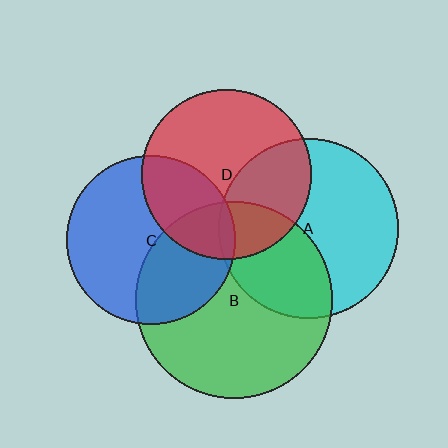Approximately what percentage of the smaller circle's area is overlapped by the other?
Approximately 5%.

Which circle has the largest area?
Circle B (green).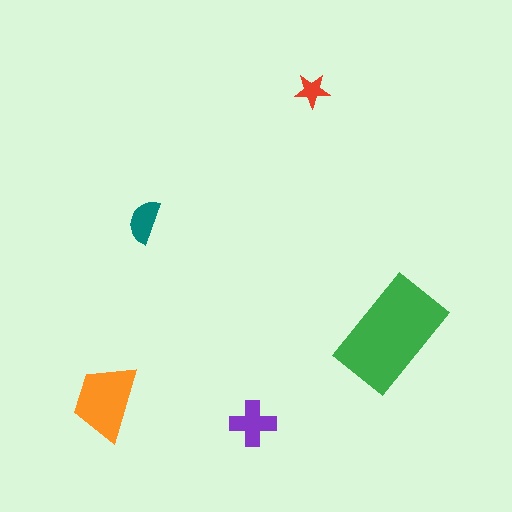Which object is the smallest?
The red star.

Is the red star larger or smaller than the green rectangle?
Smaller.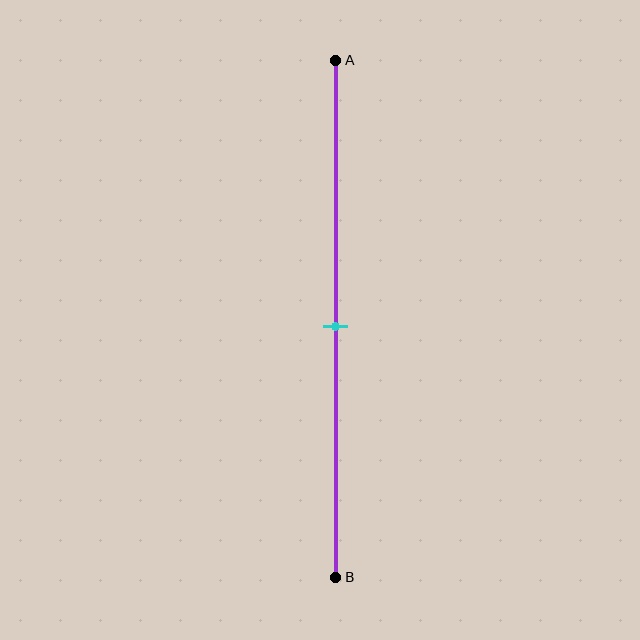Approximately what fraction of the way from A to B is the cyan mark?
The cyan mark is approximately 50% of the way from A to B.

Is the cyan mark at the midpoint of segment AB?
Yes, the mark is approximately at the midpoint.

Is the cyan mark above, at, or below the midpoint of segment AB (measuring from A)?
The cyan mark is approximately at the midpoint of segment AB.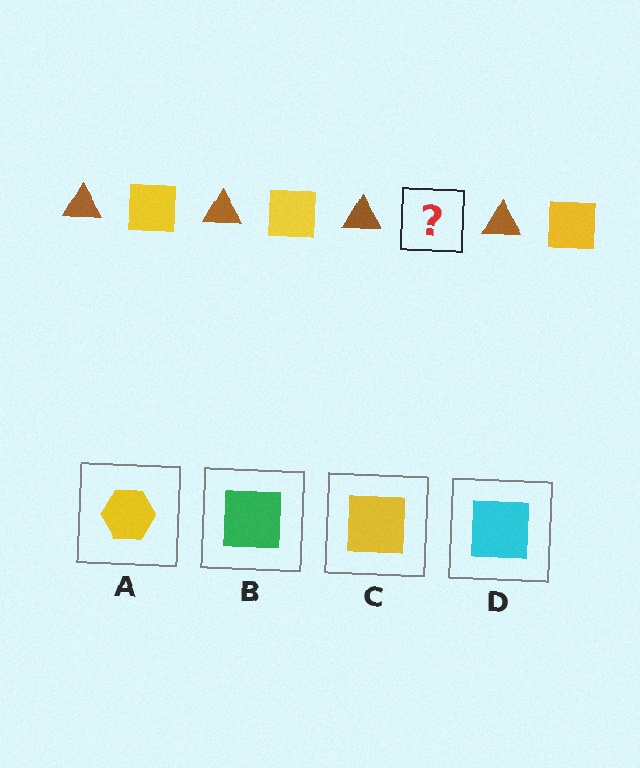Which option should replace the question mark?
Option C.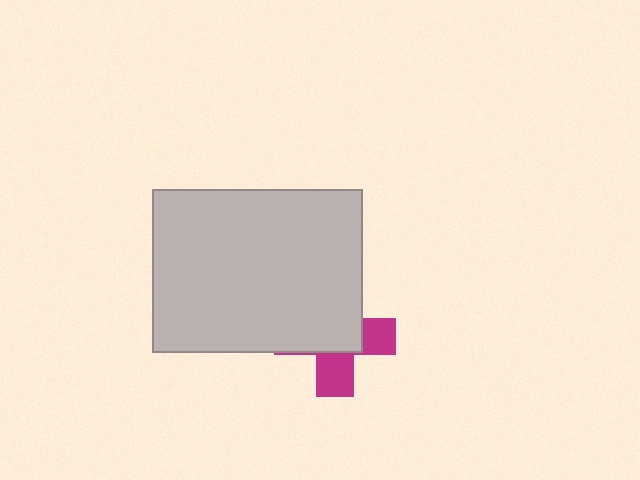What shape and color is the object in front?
The object in front is a light gray rectangle.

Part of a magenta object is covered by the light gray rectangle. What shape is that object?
It is a cross.